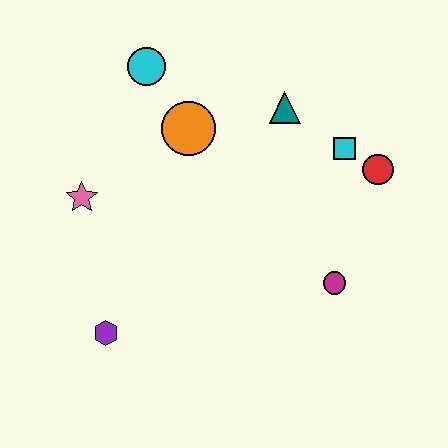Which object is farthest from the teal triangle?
The purple hexagon is farthest from the teal triangle.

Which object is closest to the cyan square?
The red circle is closest to the cyan square.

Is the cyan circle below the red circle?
No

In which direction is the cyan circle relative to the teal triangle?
The cyan circle is to the left of the teal triangle.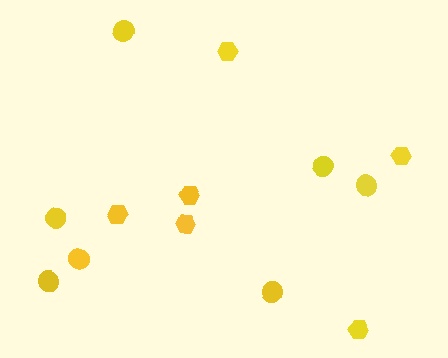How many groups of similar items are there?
There are 2 groups: one group of hexagons (6) and one group of circles (7).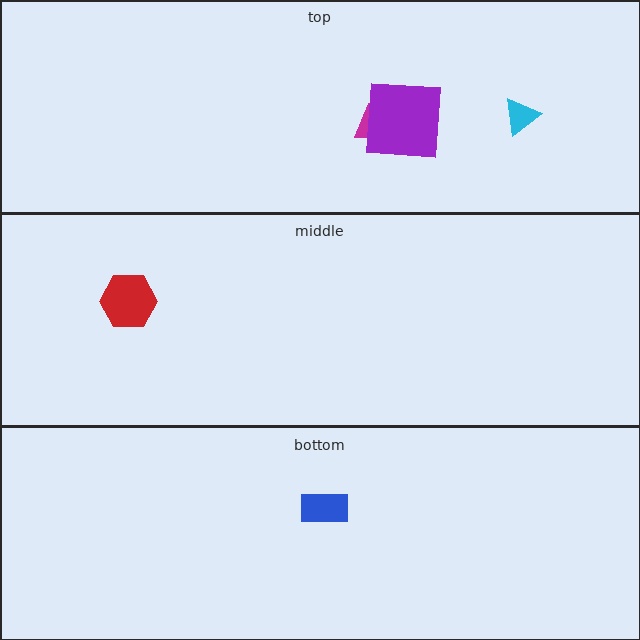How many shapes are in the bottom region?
1.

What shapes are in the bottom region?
The blue rectangle.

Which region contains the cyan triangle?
The top region.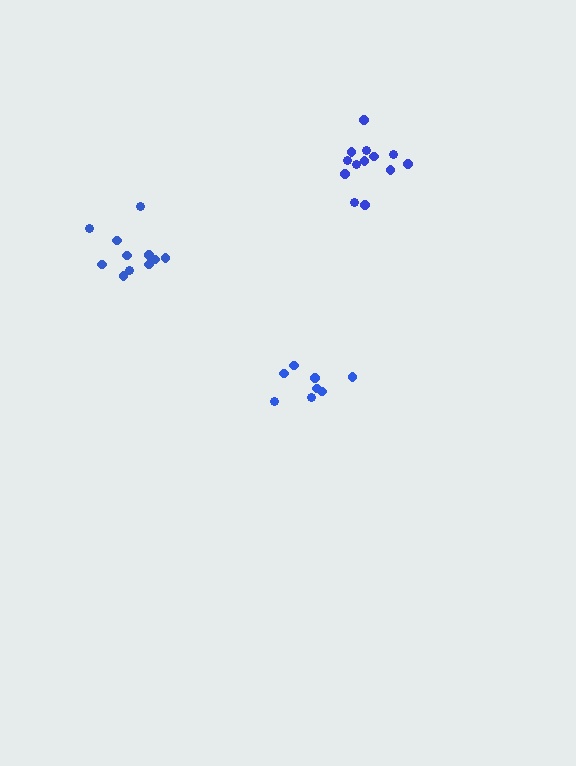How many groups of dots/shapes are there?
There are 3 groups.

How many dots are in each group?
Group 1: 11 dots, Group 2: 8 dots, Group 3: 13 dots (32 total).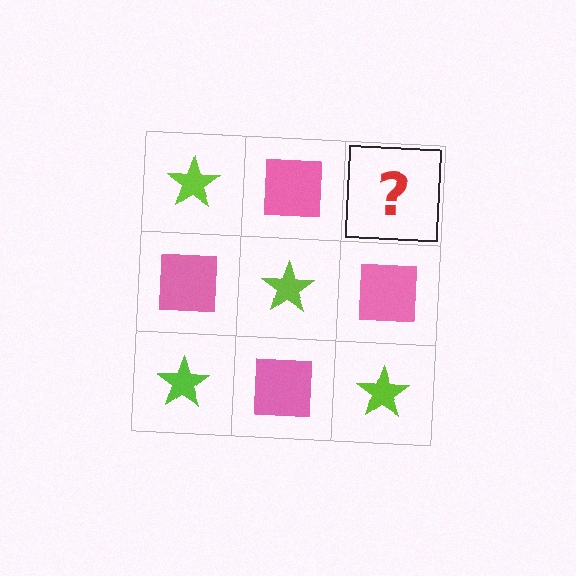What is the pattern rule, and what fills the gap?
The rule is that it alternates lime star and pink square in a checkerboard pattern. The gap should be filled with a lime star.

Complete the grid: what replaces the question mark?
The question mark should be replaced with a lime star.